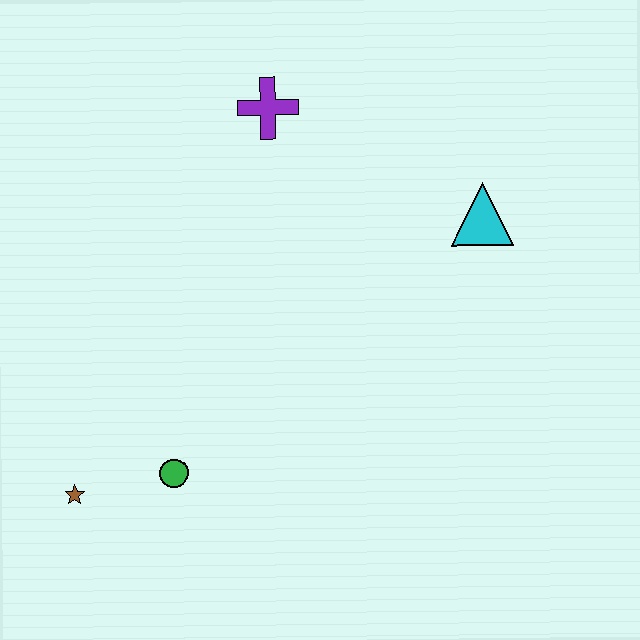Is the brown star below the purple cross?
Yes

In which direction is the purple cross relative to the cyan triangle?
The purple cross is to the left of the cyan triangle.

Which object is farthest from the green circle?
The cyan triangle is farthest from the green circle.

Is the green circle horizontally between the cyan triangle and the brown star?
Yes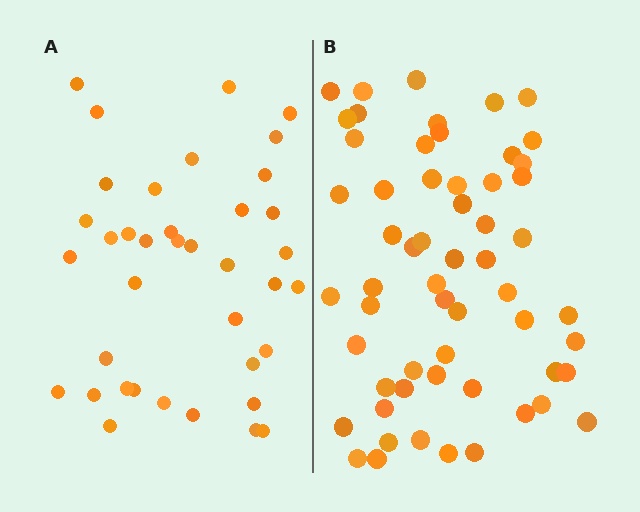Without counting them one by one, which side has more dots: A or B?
Region B (the right region) has more dots.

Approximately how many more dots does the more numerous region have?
Region B has approximately 20 more dots than region A.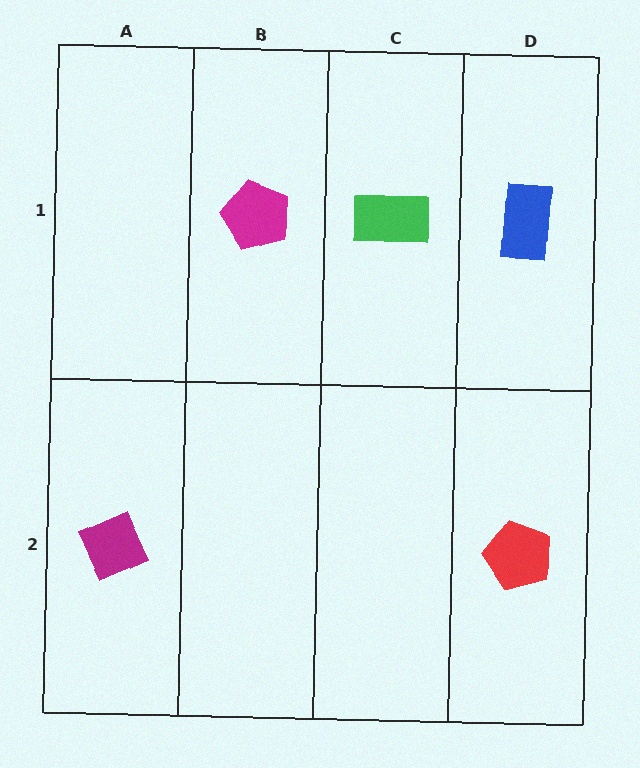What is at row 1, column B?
A magenta pentagon.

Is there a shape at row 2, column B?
No, that cell is empty.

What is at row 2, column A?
A magenta diamond.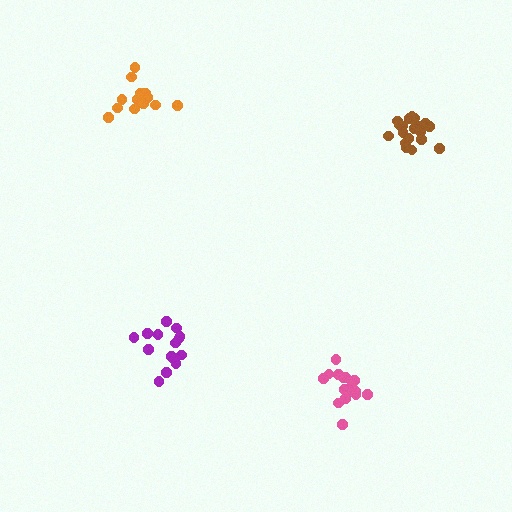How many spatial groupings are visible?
There are 4 spatial groupings.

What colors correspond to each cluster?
The clusters are colored: purple, orange, pink, brown.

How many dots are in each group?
Group 1: 16 dots, Group 2: 13 dots, Group 3: 16 dots, Group 4: 19 dots (64 total).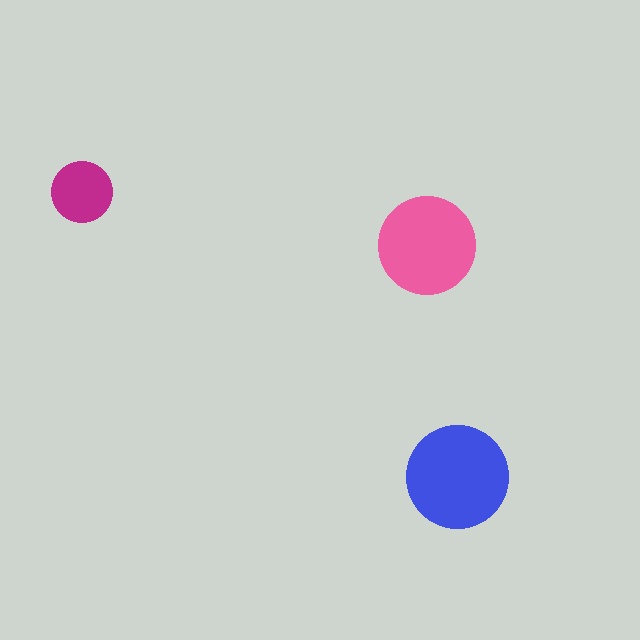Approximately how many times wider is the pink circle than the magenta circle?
About 1.5 times wider.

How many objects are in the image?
There are 3 objects in the image.